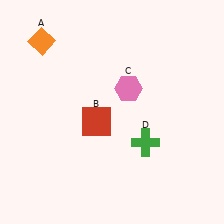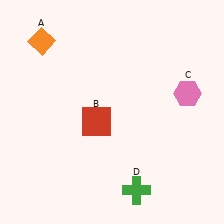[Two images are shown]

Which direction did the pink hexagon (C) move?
The pink hexagon (C) moved right.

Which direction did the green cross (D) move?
The green cross (D) moved down.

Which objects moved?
The objects that moved are: the pink hexagon (C), the green cross (D).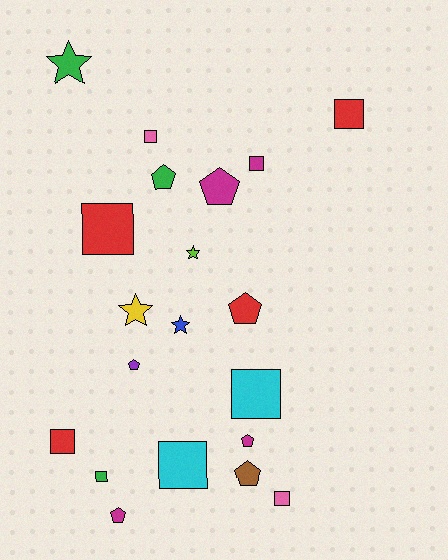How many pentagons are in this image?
There are 7 pentagons.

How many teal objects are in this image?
There are no teal objects.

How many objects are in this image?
There are 20 objects.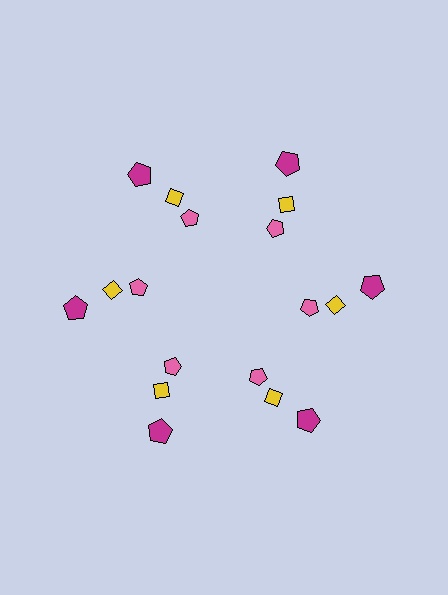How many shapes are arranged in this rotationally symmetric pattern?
There are 18 shapes, arranged in 6 groups of 3.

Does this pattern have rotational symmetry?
Yes, this pattern has 6-fold rotational symmetry. It looks the same after rotating 60 degrees around the center.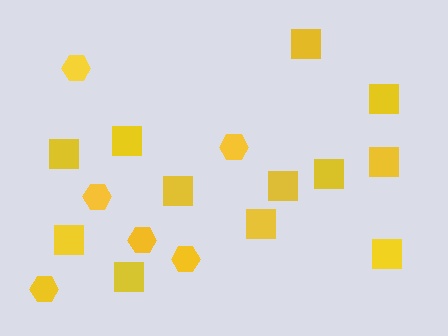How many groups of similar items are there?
There are 2 groups: one group of squares (12) and one group of hexagons (6).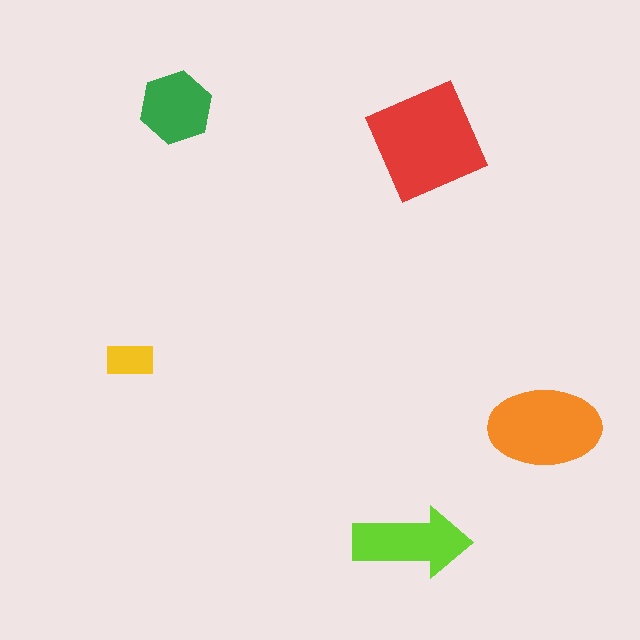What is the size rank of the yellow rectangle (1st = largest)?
5th.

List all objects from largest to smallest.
The red square, the orange ellipse, the lime arrow, the green hexagon, the yellow rectangle.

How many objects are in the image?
There are 5 objects in the image.